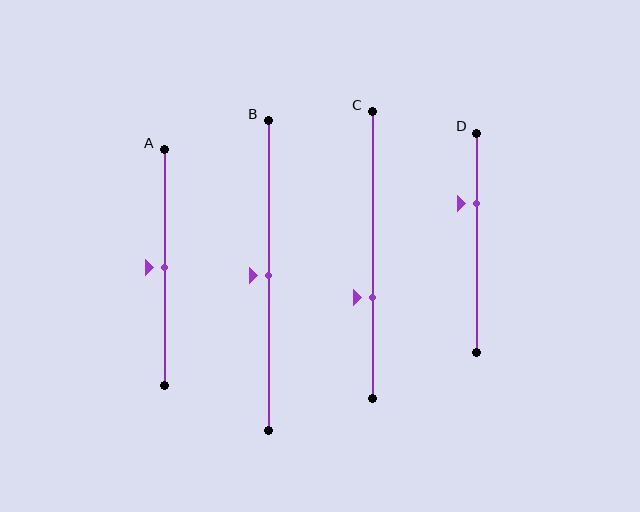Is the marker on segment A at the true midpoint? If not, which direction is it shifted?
Yes, the marker on segment A is at the true midpoint.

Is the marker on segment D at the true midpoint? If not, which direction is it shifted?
No, the marker on segment D is shifted upward by about 18% of the segment length.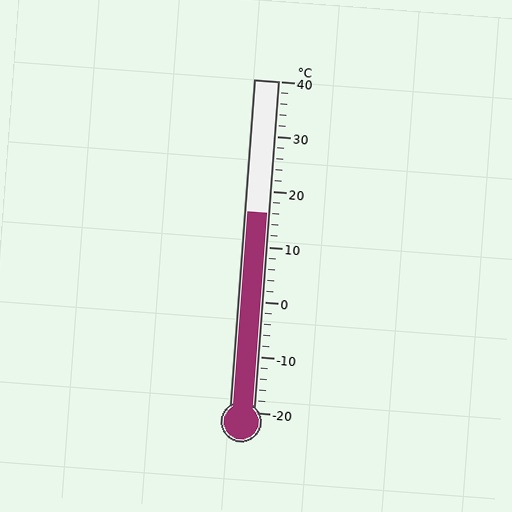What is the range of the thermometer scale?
The thermometer scale ranges from -20°C to 40°C.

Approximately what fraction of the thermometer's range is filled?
The thermometer is filled to approximately 60% of its range.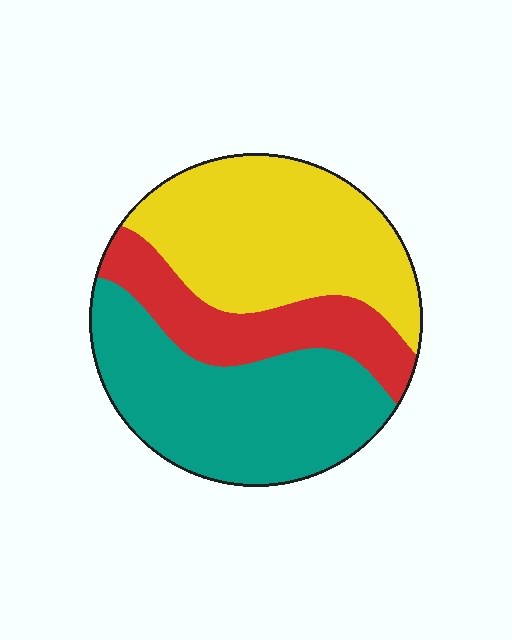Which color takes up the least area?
Red, at roughly 20%.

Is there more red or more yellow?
Yellow.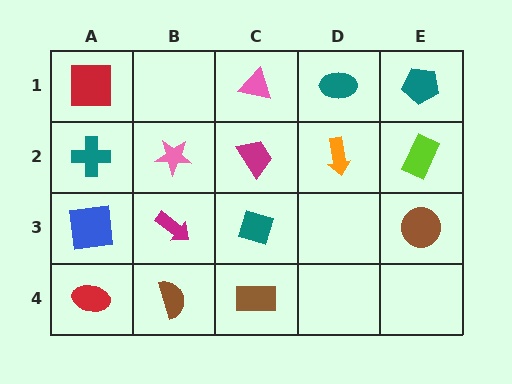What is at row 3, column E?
A brown circle.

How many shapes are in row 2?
5 shapes.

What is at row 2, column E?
A lime rectangle.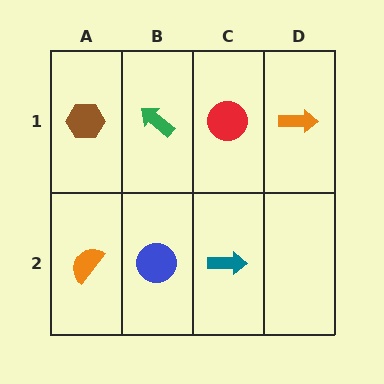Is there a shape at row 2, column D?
No, that cell is empty.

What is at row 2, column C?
A teal arrow.